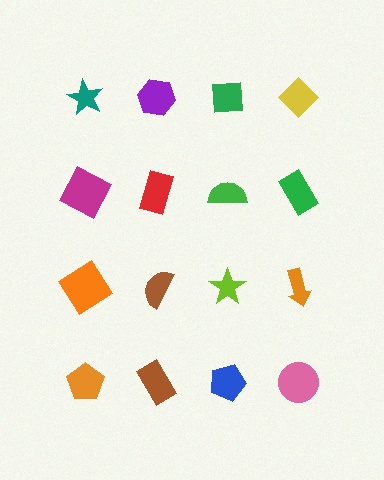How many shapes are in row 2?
4 shapes.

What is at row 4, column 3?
A blue pentagon.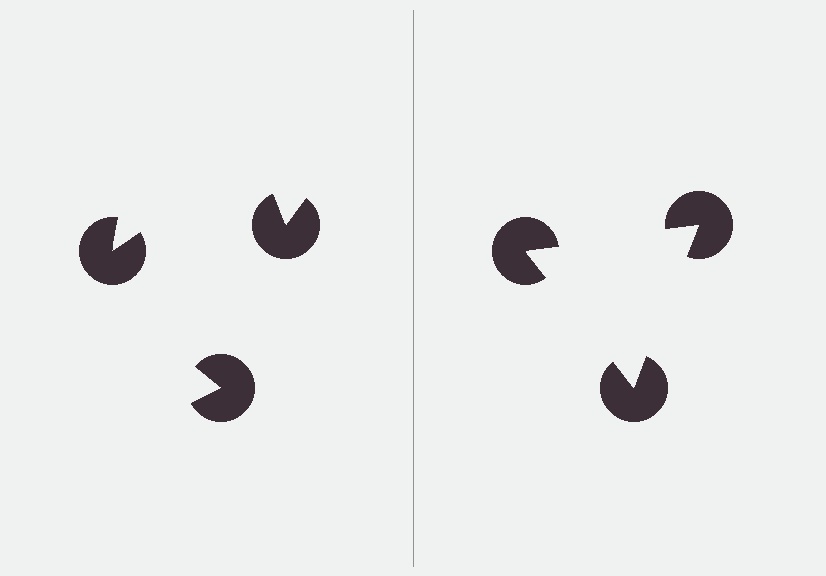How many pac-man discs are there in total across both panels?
6 — 3 on each side.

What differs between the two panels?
The pac-man discs are positioned identically on both sides; only the wedge orientations differ. On the right they align to a triangle; on the left they are misaligned.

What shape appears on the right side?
An illusory triangle.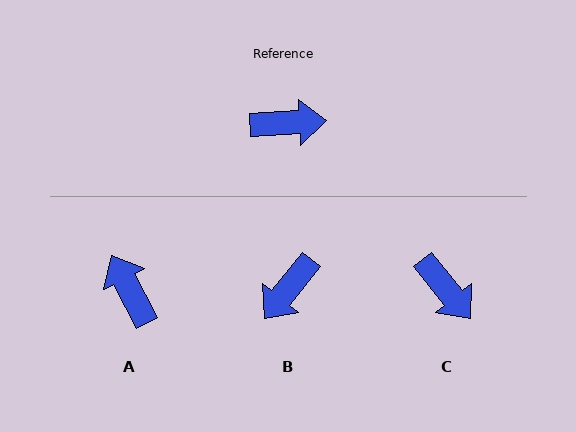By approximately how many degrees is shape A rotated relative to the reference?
Approximately 114 degrees counter-clockwise.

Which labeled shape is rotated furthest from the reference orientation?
B, about 132 degrees away.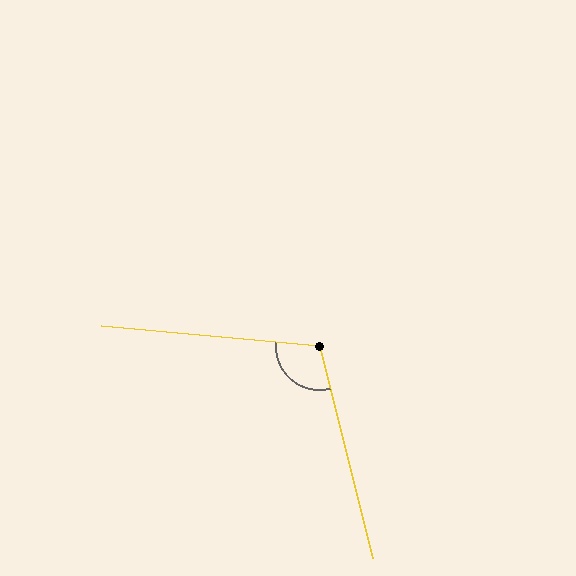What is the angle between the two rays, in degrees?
Approximately 109 degrees.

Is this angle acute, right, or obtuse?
It is obtuse.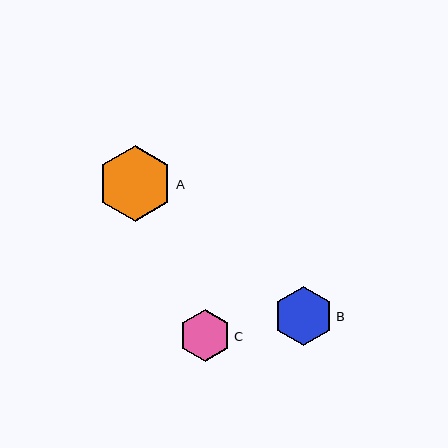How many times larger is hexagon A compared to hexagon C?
Hexagon A is approximately 1.4 times the size of hexagon C.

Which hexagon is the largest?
Hexagon A is the largest with a size of approximately 75 pixels.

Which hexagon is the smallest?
Hexagon C is the smallest with a size of approximately 52 pixels.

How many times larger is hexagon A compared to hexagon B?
Hexagon A is approximately 1.3 times the size of hexagon B.